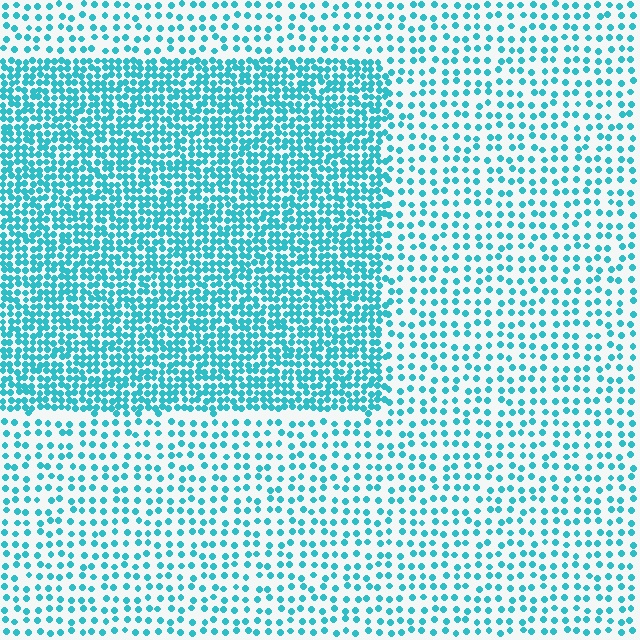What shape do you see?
I see a rectangle.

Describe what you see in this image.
The image contains small cyan elements arranged at two different densities. A rectangle-shaped region is visible where the elements are more densely packed than the surrounding area.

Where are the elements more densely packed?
The elements are more densely packed inside the rectangle boundary.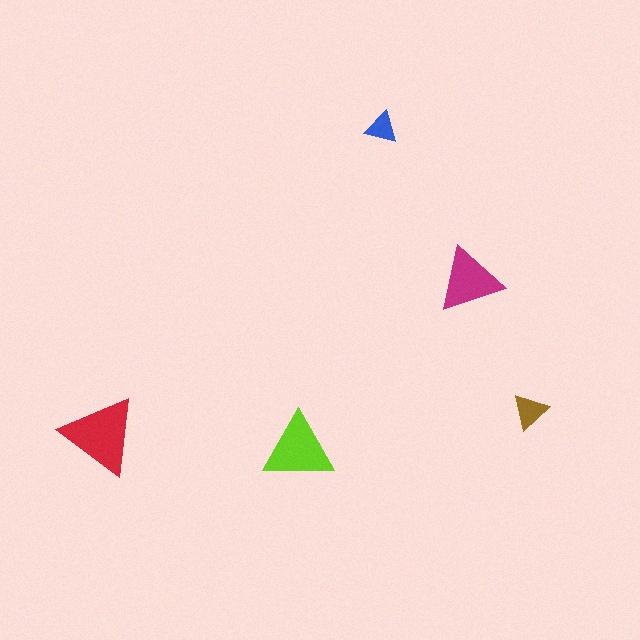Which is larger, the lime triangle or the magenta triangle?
The lime one.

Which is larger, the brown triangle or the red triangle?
The red one.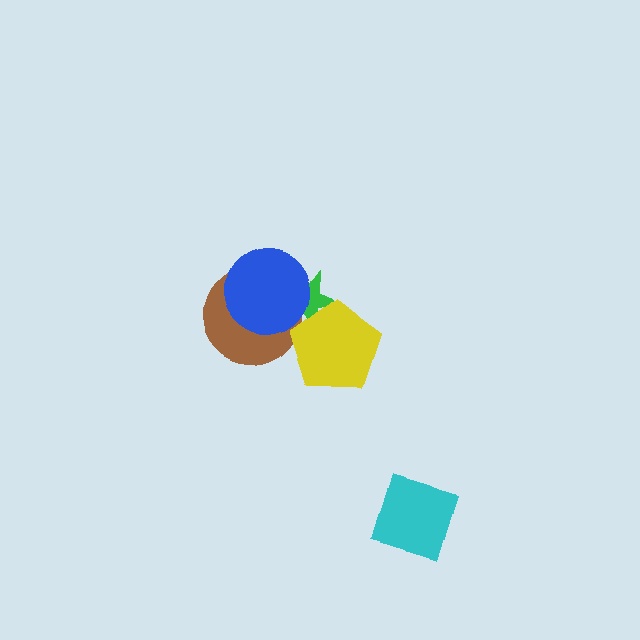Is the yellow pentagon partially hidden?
No, no other shape covers it.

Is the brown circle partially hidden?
Yes, it is partially covered by another shape.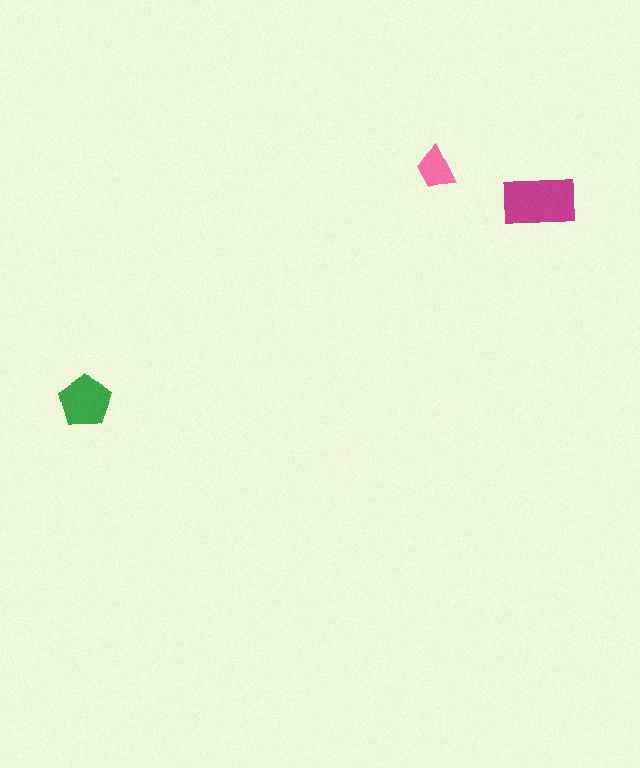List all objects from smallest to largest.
The pink trapezoid, the green pentagon, the magenta rectangle.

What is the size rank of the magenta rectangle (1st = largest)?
1st.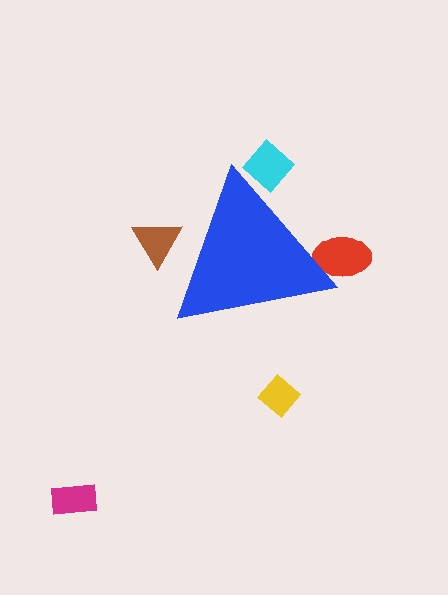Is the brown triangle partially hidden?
Yes, the brown triangle is partially hidden behind the blue triangle.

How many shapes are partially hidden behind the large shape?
3 shapes are partially hidden.